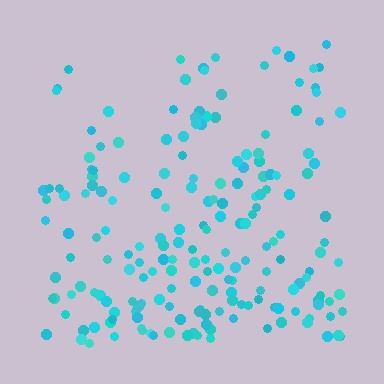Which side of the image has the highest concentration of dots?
The bottom.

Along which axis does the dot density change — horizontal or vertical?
Vertical.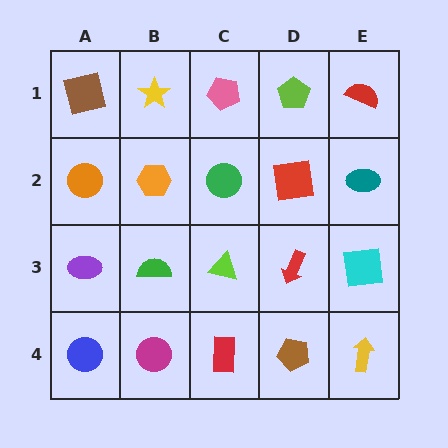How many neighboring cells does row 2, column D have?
4.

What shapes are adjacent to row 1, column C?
A green circle (row 2, column C), a yellow star (row 1, column B), a lime pentagon (row 1, column D).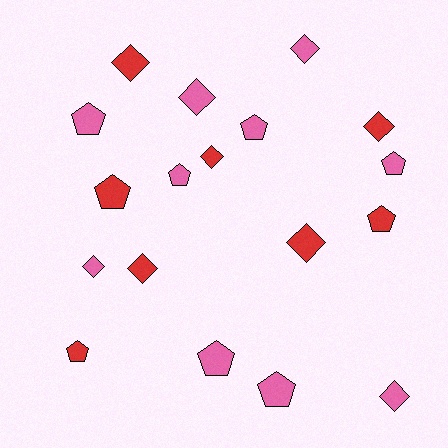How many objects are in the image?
There are 18 objects.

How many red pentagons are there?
There are 3 red pentagons.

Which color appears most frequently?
Pink, with 10 objects.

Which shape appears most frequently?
Diamond, with 9 objects.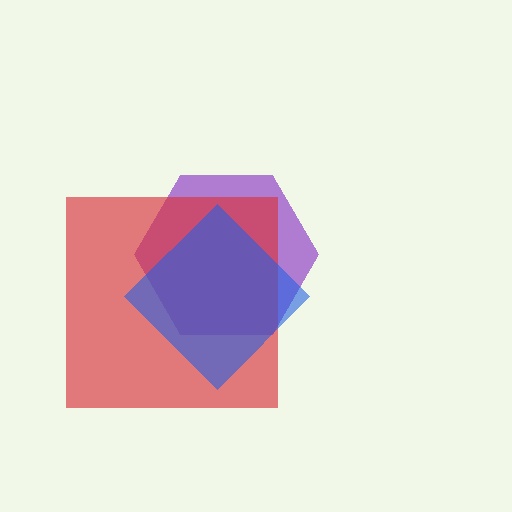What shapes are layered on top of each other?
The layered shapes are: a purple hexagon, a red square, a blue diamond.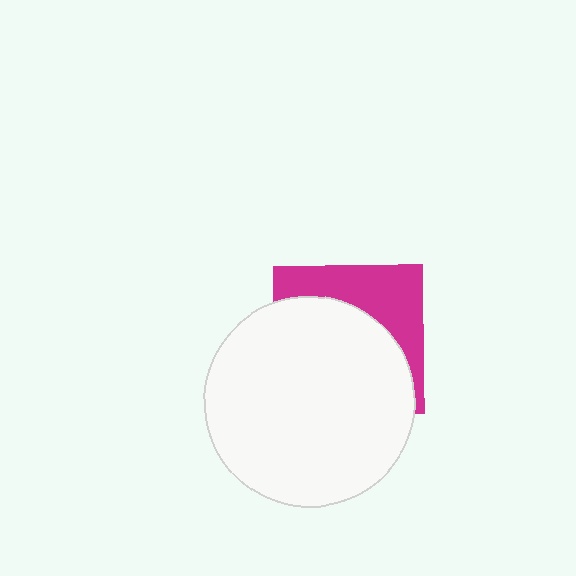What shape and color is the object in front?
The object in front is a white circle.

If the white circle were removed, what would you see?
You would see the complete magenta square.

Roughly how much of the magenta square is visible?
A small part of it is visible (roughly 36%).